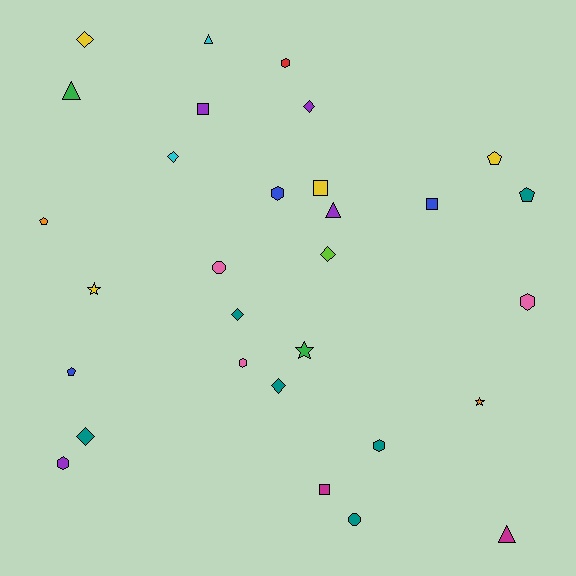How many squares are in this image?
There are 4 squares.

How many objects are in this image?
There are 30 objects.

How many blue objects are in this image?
There are 3 blue objects.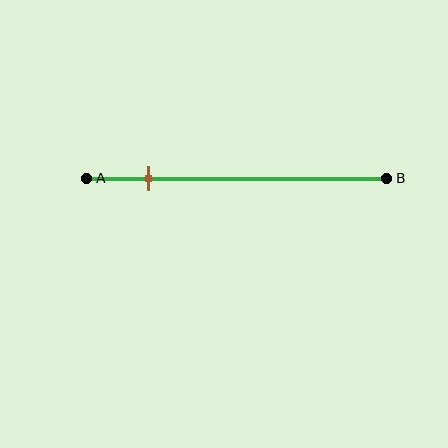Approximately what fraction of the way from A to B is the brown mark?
The brown mark is approximately 20% of the way from A to B.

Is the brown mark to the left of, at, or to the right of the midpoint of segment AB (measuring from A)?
The brown mark is to the left of the midpoint of segment AB.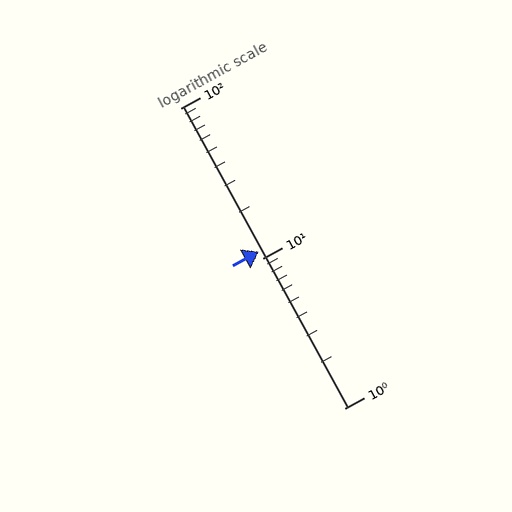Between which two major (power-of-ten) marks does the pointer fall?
The pointer is between 10 and 100.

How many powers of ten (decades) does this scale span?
The scale spans 2 decades, from 1 to 100.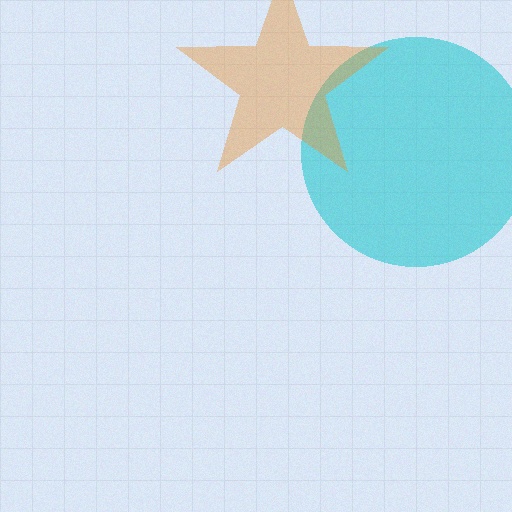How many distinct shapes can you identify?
There are 2 distinct shapes: a cyan circle, an orange star.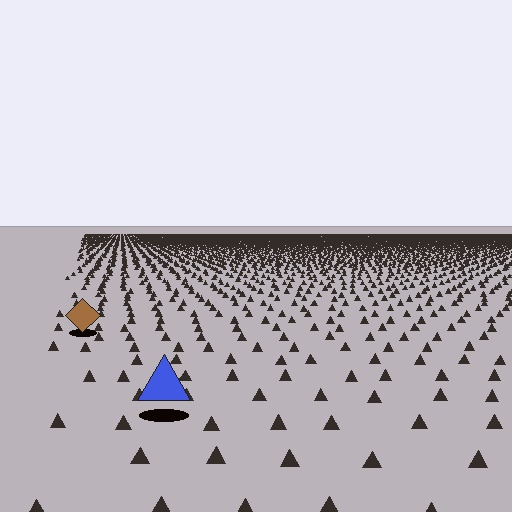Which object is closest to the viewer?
The blue triangle is closest. The texture marks near it are larger and more spread out.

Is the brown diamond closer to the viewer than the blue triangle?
No. The blue triangle is closer — you can tell from the texture gradient: the ground texture is coarser near it.